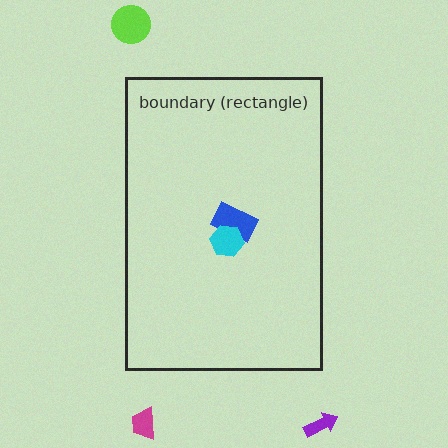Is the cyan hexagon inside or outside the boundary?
Inside.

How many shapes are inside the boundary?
2 inside, 3 outside.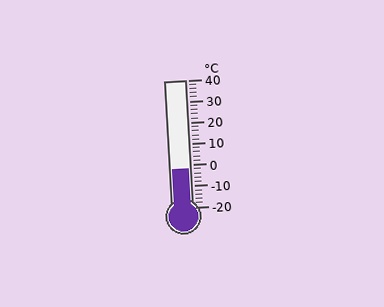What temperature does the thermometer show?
The thermometer shows approximately -2°C.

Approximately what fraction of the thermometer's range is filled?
The thermometer is filled to approximately 30% of its range.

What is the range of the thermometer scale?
The thermometer scale ranges from -20°C to 40°C.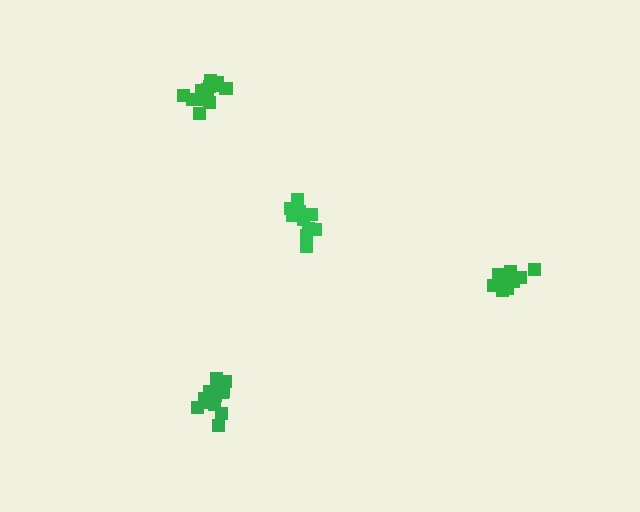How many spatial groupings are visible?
There are 4 spatial groupings.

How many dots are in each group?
Group 1: 11 dots, Group 2: 10 dots, Group 3: 14 dots, Group 4: 16 dots (51 total).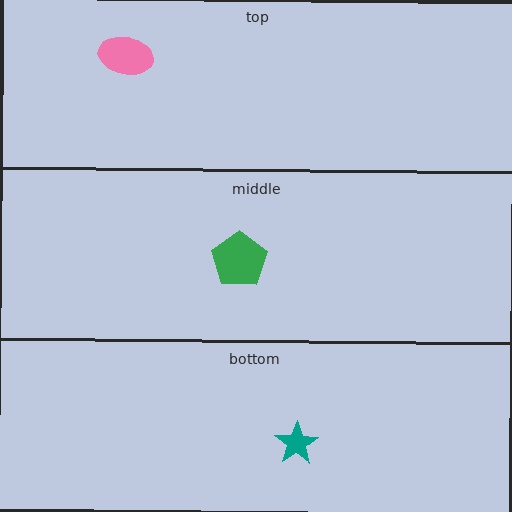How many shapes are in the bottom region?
1.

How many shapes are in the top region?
1.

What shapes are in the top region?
The pink ellipse.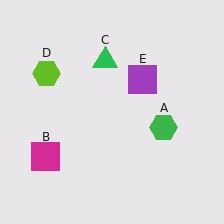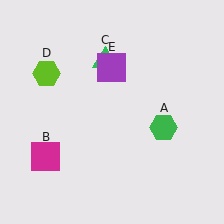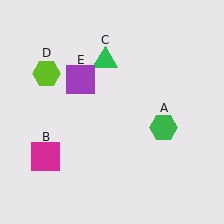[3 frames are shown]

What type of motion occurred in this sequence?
The purple square (object E) rotated counterclockwise around the center of the scene.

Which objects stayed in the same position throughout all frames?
Green hexagon (object A) and magenta square (object B) and green triangle (object C) and lime hexagon (object D) remained stationary.